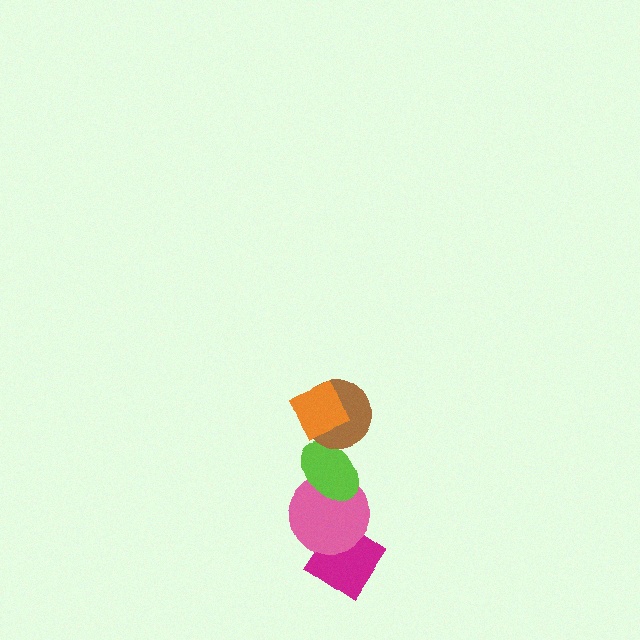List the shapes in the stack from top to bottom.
From top to bottom: the orange diamond, the brown circle, the lime ellipse, the pink circle, the magenta diamond.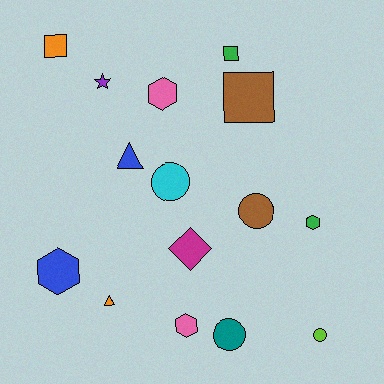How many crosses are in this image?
There are no crosses.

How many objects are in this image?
There are 15 objects.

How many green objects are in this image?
There are 2 green objects.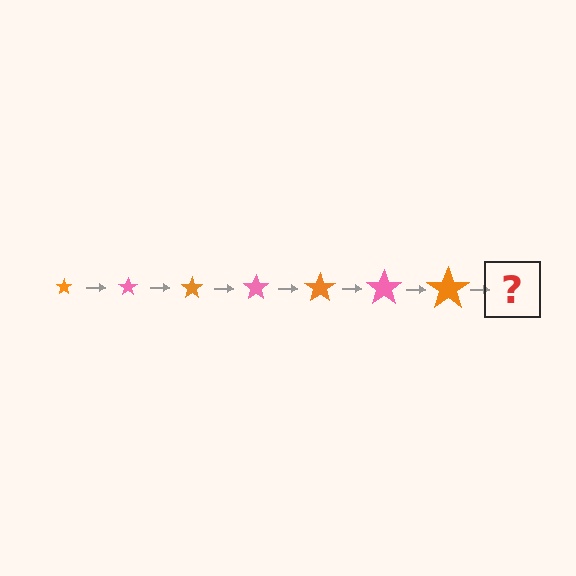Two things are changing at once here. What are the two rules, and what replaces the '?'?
The two rules are that the star grows larger each step and the color cycles through orange and pink. The '?' should be a pink star, larger than the previous one.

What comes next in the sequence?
The next element should be a pink star, larger than the previous one.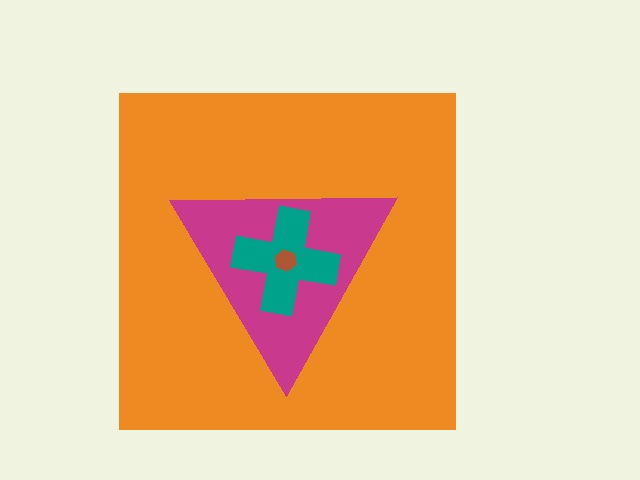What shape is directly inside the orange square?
The magenta triangle.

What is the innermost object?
The brown hexagon.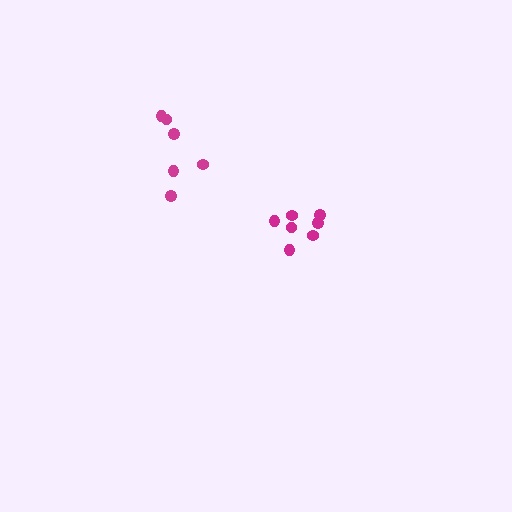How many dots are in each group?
Group 1: 6 dots, Group 2: 7 dots (13 total).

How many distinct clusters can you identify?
There are 2 distinct clusters.